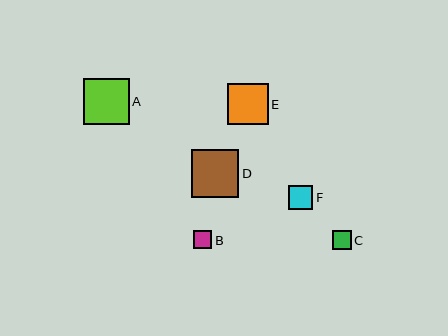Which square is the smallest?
Square B is the smallest with a size of approximately 18 pixels.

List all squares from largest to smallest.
From largest to smallest: D, A, E, F, C, B.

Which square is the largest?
Square D is the largest with a size of approximately 47 pixels.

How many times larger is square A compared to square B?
Square A is approximately 2.6 times the size of square B.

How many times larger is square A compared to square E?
Square A is approximately 1.1 times the size of square E.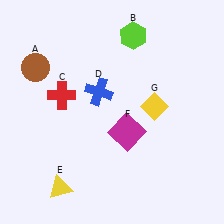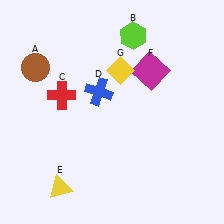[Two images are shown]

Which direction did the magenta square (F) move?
The magenta square (F) moved up.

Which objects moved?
The objects that moved are: the magenta square (F), the yellow diamond (G).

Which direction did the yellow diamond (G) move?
The yellow diamond (G) moved up.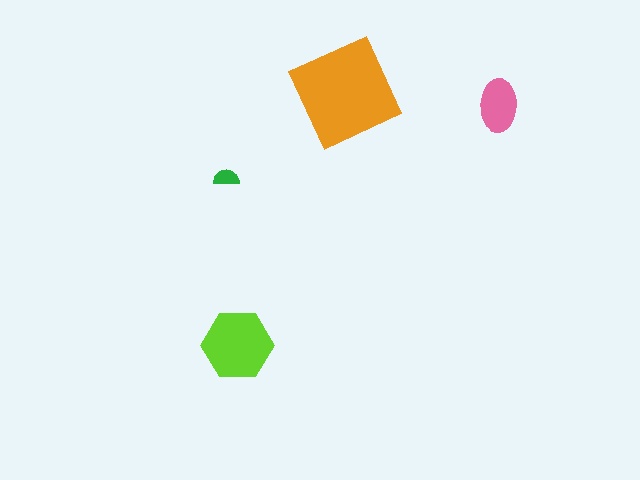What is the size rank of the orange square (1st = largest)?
1st.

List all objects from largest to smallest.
The orange square, the lime hexagon, the pink ellipse, the green semicircle.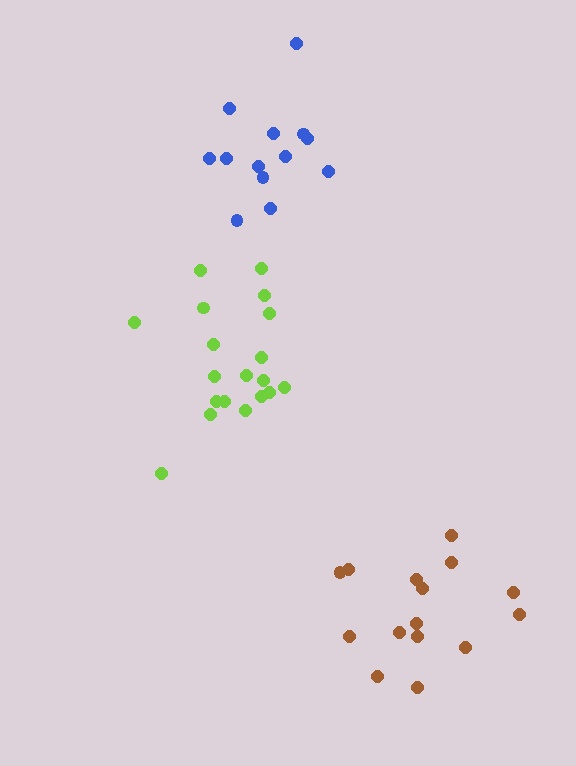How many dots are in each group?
Group 1: 13 dots, Group 2: 15 dots, Group 3: 19 dots (47 total).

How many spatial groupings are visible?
There are 3 spatial groupings.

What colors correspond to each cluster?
The clusters are colored: blue, brown, lime.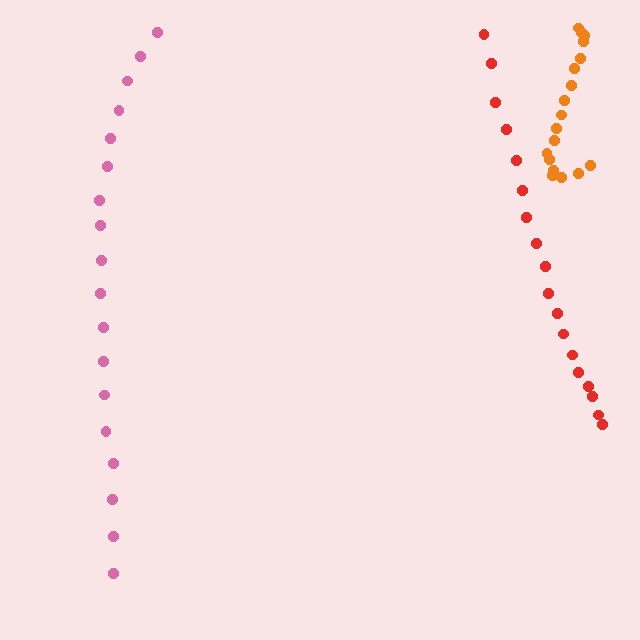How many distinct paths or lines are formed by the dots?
There are 3 distinct paths.